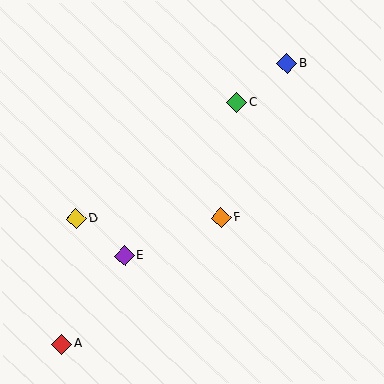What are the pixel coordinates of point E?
Point E is at (124, 256).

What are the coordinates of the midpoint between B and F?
The midpoint between B and F is at (254, 140).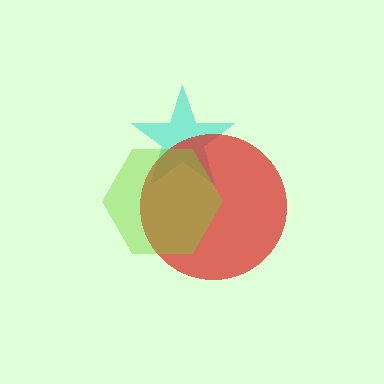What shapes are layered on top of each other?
The layered shapes are: a cyan star, a red circle, a lime hexagon.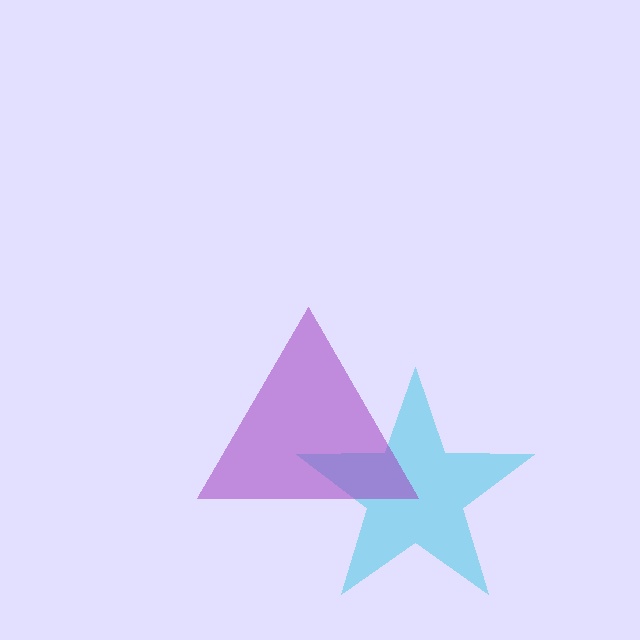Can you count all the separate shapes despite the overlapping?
Yes, there are 2 separate shapes.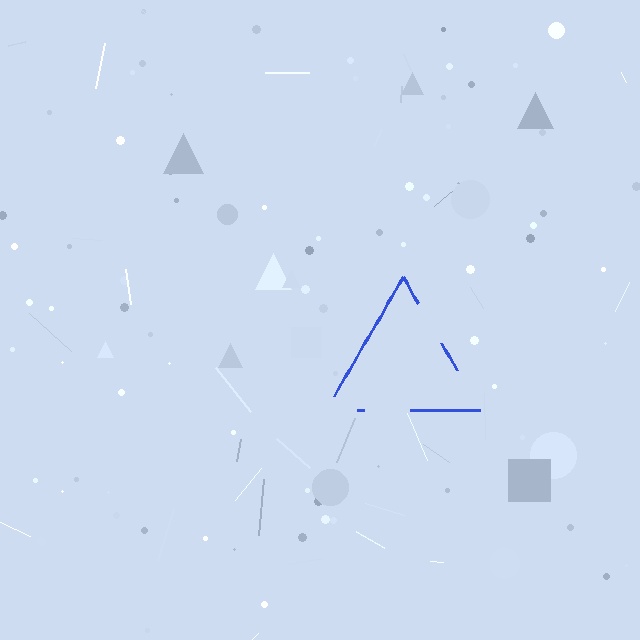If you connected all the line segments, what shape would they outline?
They would outline a triangle.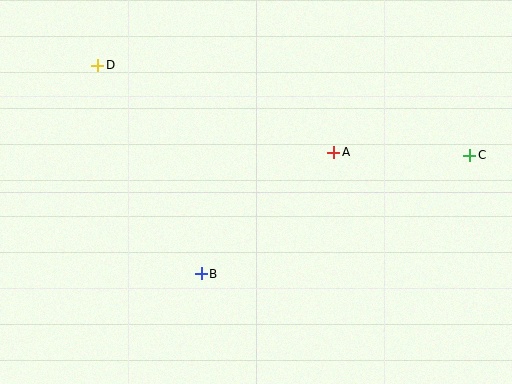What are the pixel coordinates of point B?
Point B is at (201, 274).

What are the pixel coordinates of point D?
Point D is at (98, 65).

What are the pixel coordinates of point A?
Point A is at (334, 152).